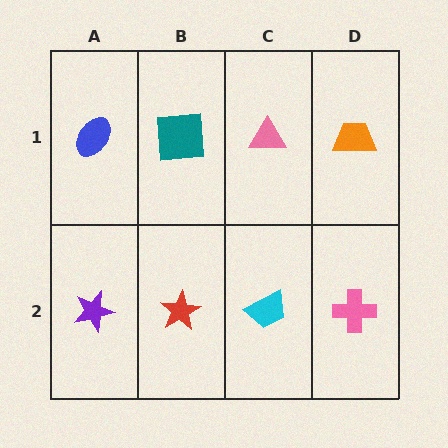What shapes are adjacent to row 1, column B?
A red star (row 2, column B), a blue ellipse (row 1, column A), a pink triangle (row 1, column C).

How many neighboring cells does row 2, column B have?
3.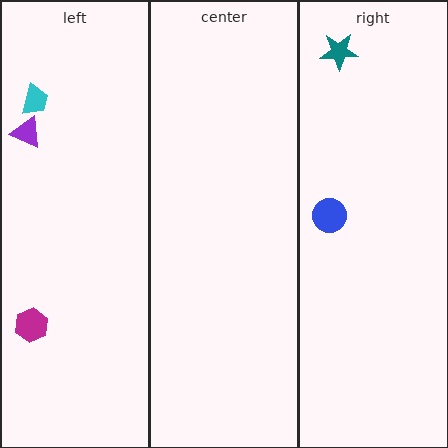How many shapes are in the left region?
3.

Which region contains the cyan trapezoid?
The left region.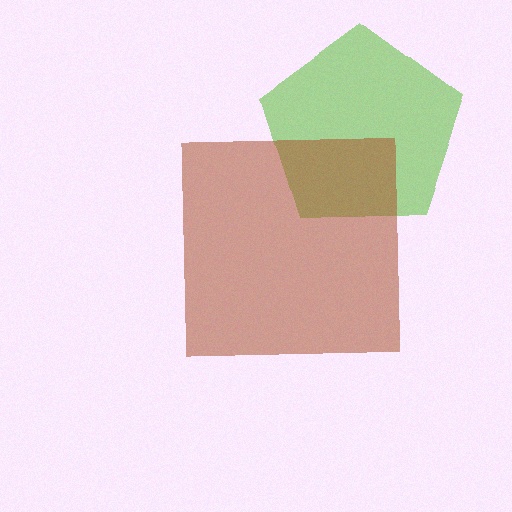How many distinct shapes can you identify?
There are 2 distinct shapes: a lime pentagon, a brown square.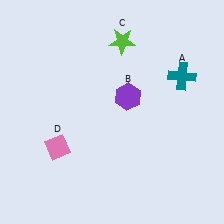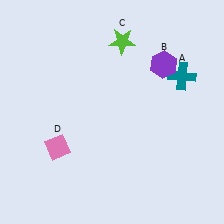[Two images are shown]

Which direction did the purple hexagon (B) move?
The purple hexagon (B) moved right.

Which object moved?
The purple hexagon (B) moved right.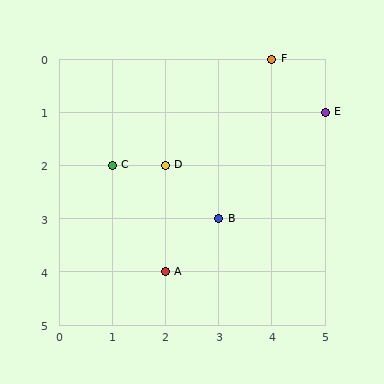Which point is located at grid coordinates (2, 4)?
Point A is at (2, 4).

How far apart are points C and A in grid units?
Points C and A are 1 column and 2 rows apart (about 2.2 grid units diagonally).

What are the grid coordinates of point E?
Point E is at grid coordinates (5, 1).